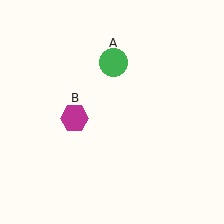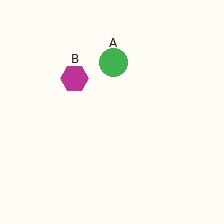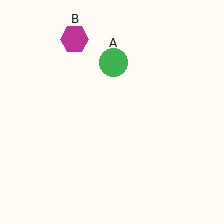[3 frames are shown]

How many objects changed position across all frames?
1 object changed position: magenta hexagon (object B).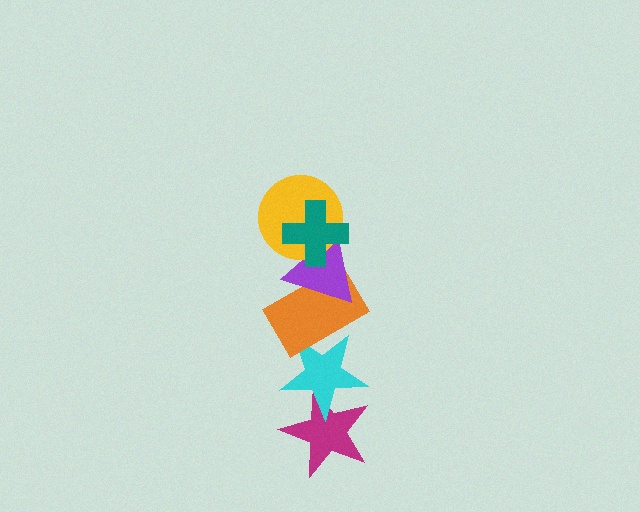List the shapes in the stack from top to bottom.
From top to bottom: the teal cross, the yellow circle, the purple triangle, the orange rectangle, the cyan star, the magenta star.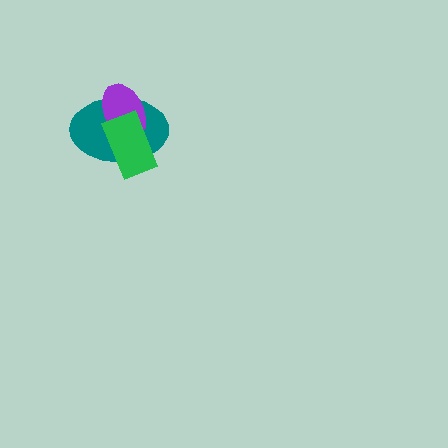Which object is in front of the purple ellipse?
The green rectangle is in front of the purple ellipse.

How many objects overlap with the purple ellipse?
2 objects overlap with the purple ellipse.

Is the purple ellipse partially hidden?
Yes, it is partially covered by another shape.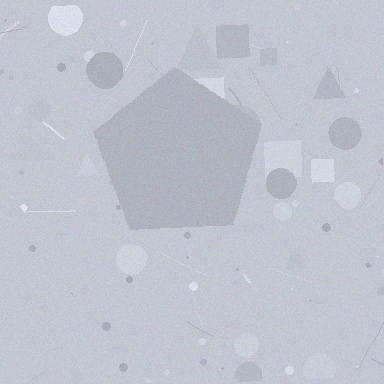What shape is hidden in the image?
A pentagon is hidden in the image.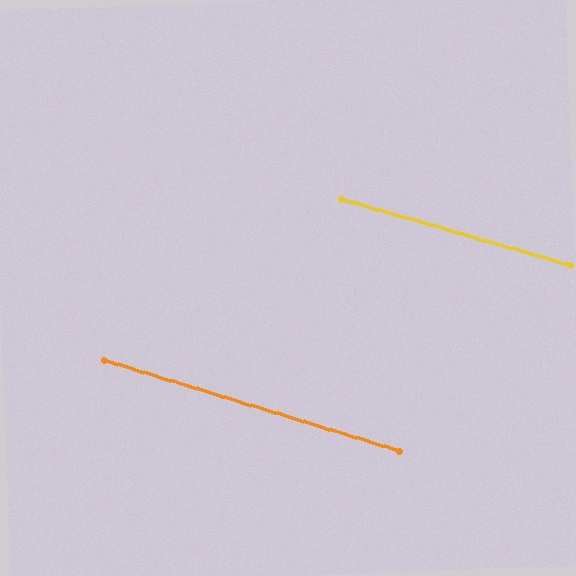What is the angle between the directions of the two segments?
Approximately 1 degree.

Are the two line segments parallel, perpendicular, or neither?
Parallel — their directions differ by only 1.1°.